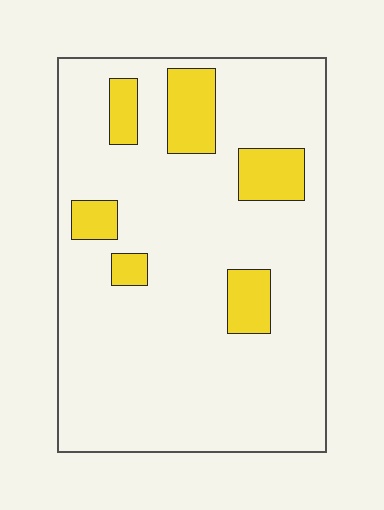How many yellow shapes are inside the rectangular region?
6.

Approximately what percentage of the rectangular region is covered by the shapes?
Approximately 15%.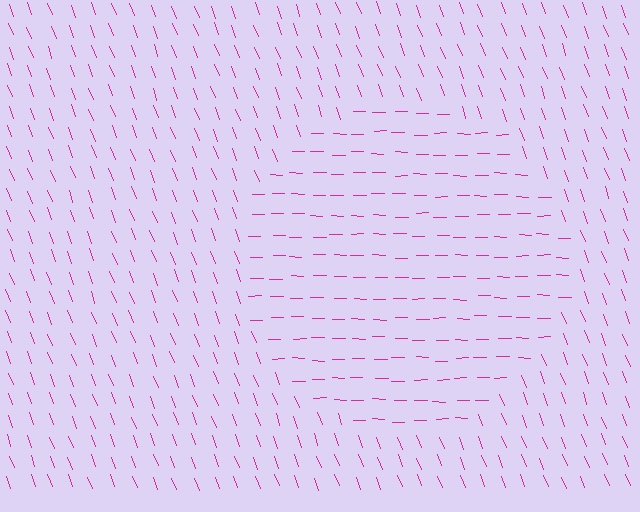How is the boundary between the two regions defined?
The boundary is defined purely by a change in line orientation (approximately 69 degrees difference). All lines are the same color and thickness.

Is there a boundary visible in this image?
Yes, there is a texture boundary formed by a change in line orientation.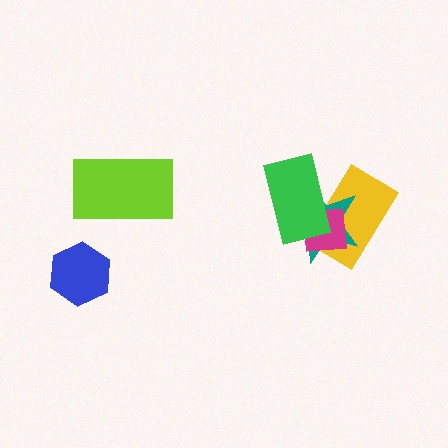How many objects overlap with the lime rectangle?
0 objects overlap with the lime rectangle.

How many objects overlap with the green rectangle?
3 objects overlap with the green rectangle.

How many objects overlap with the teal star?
3 objects overlap with the teal star.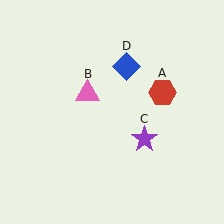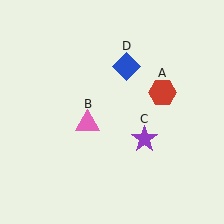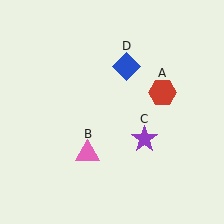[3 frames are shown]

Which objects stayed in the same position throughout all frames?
Red hexagon (object A) and purple star (object C) and blue diamond (object D) remained stationary.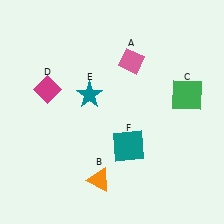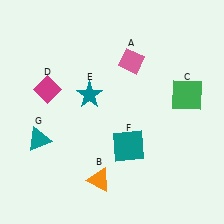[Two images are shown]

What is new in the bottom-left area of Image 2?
A teal triangle (G) was added in the bottom-left area of Image 2.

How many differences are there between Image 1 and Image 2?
There is 1 difference between the two images.